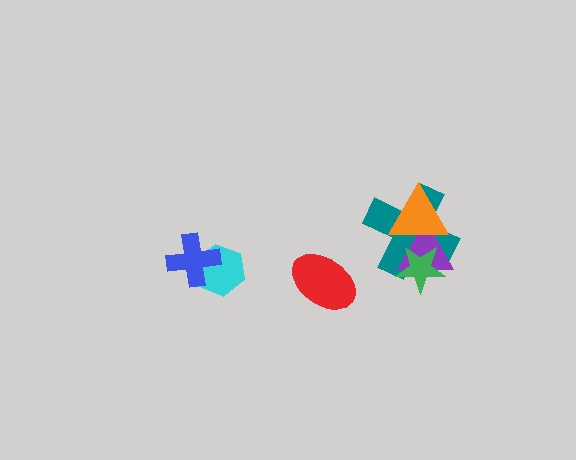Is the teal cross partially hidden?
Yes, it is partially covered by another shape.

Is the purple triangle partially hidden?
Yes, it is partially covered by another shape.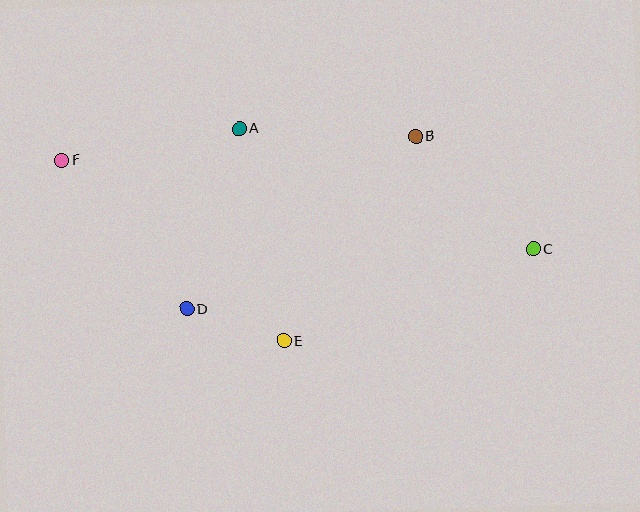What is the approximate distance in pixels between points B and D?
The distance between B and D is approximately 287 pixels.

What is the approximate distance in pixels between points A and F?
The distance between A and F is approximately 180 pixels.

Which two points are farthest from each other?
Points C and F are farthest from each other.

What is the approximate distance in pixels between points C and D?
The distance between C and D is approximately 351 pixels.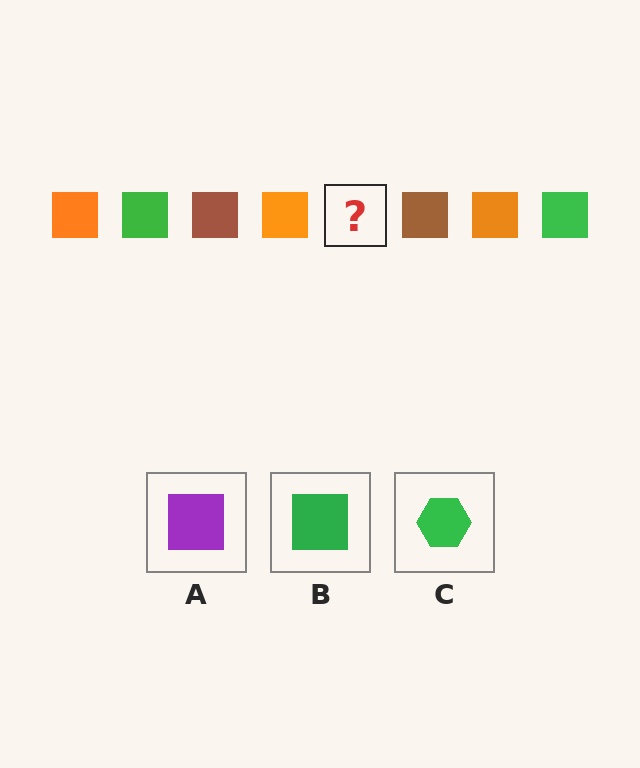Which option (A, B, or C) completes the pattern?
B.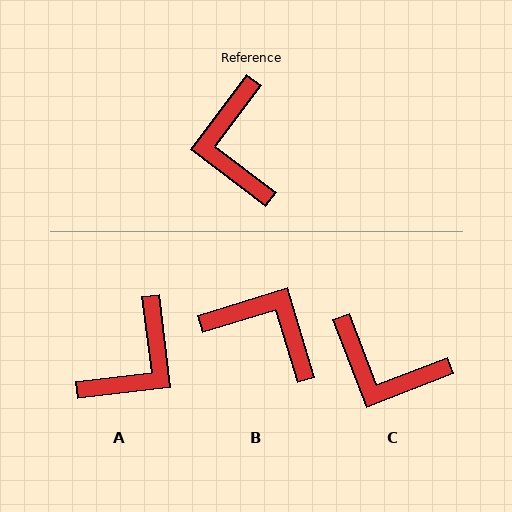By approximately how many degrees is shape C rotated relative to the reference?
Approximately 58 degrees counter-clockwise.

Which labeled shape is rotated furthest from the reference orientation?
A, about 134 degrees away.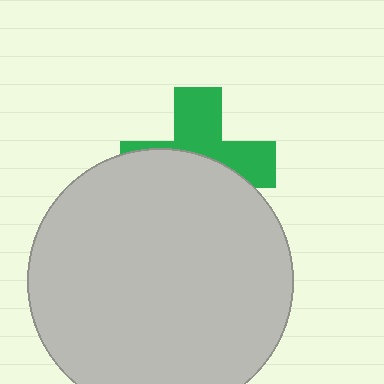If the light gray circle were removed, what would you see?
You would see the complete green cross.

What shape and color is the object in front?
The object in front is a light gray circle.